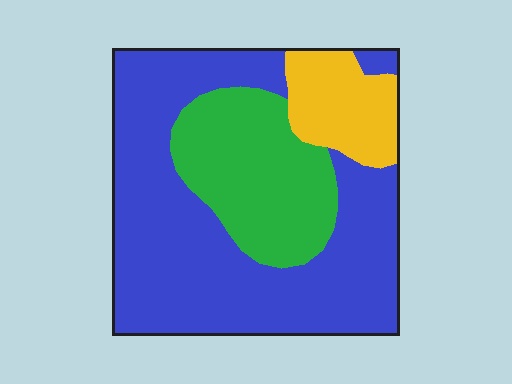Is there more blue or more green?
Blue.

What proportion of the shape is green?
Green takes up about one quarter (1/4) of the shape.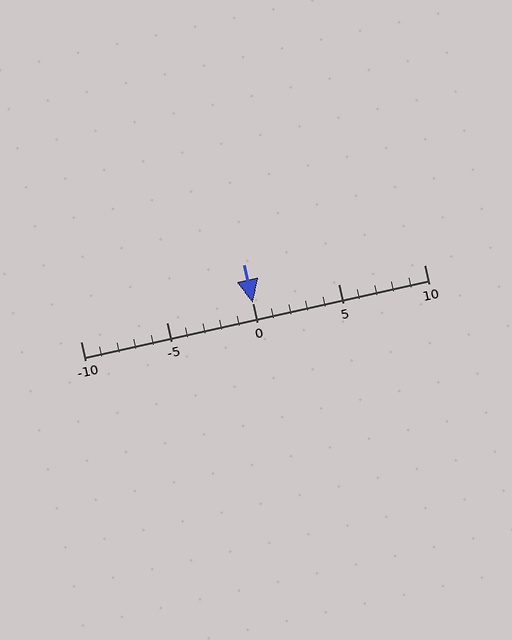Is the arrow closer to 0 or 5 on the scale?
The arrow is closer to 0.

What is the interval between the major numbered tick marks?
The major tick marks are spaced 5 units apart.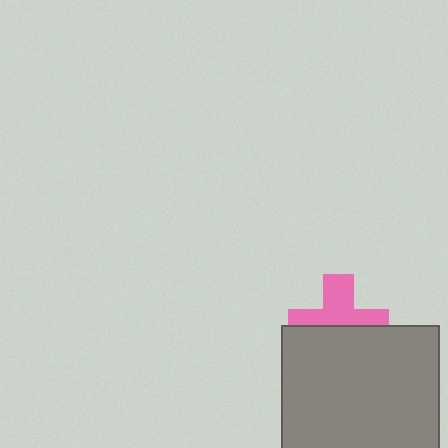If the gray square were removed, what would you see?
You would see the complete pink cross.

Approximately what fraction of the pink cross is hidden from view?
Roughly 48% of the pink cross is hidden behind the gray square.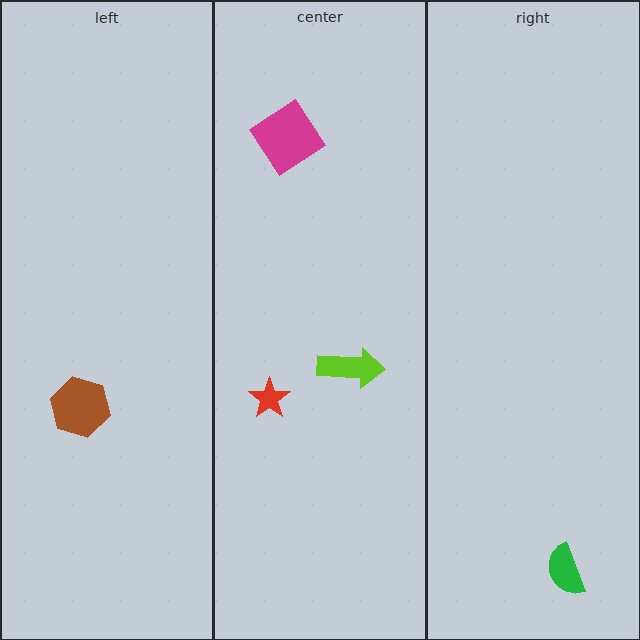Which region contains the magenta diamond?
The center region.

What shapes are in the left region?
The brown hexagon.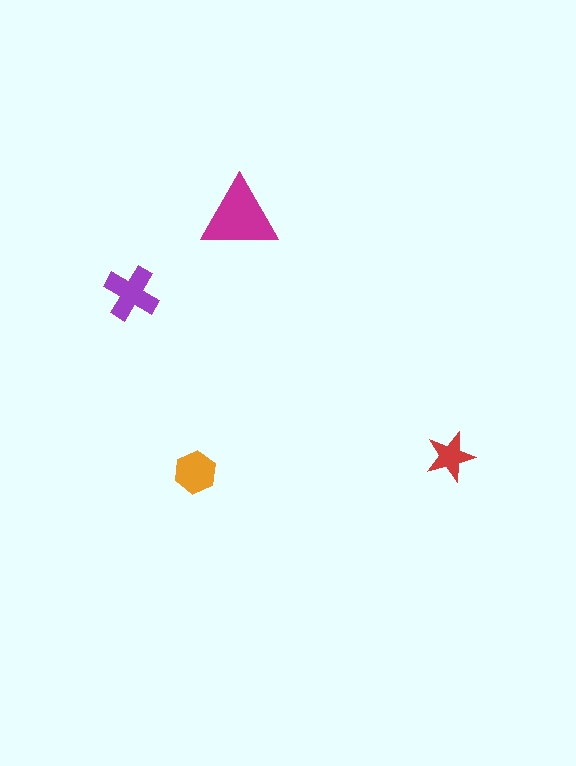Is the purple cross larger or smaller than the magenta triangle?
Smaller.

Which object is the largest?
The magenta triangle.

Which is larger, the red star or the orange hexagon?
The orange hexagon.